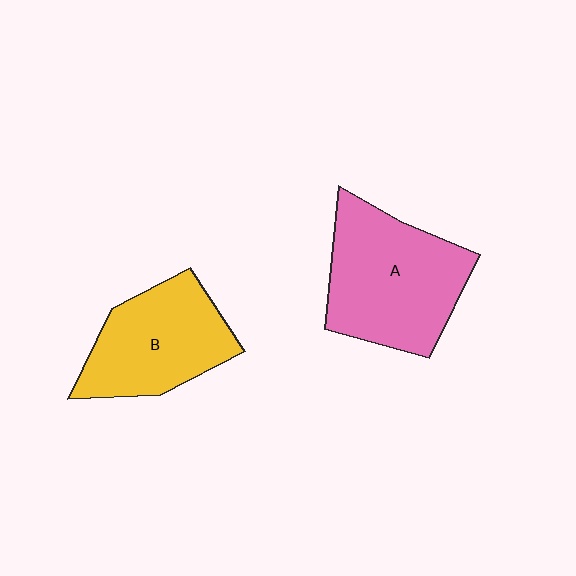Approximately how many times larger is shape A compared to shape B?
Approximately 1.2 times.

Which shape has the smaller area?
Shape B (yellow).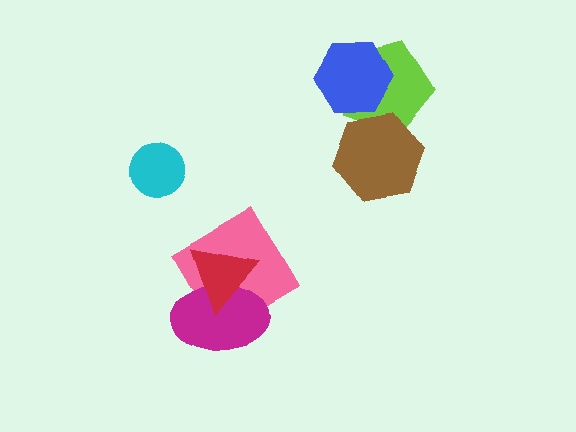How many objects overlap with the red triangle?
2 objects overlap with the red triangle.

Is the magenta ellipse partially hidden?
Yes, it is partially covered by another shape.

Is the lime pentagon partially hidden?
Yes, it is partially covered by another shape.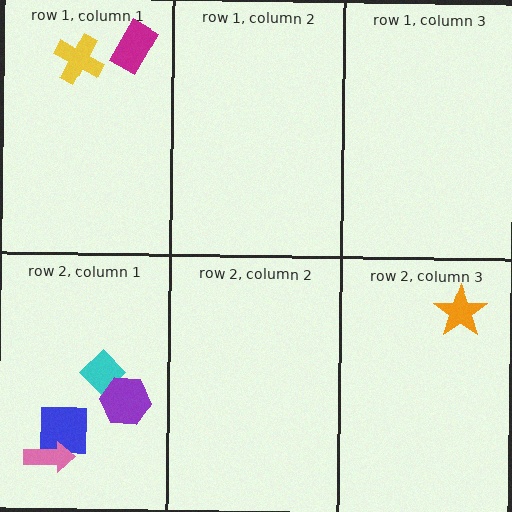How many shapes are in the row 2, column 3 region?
1.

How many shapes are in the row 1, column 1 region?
2.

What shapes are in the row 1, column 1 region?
The magenta rectangle, the yellow cross.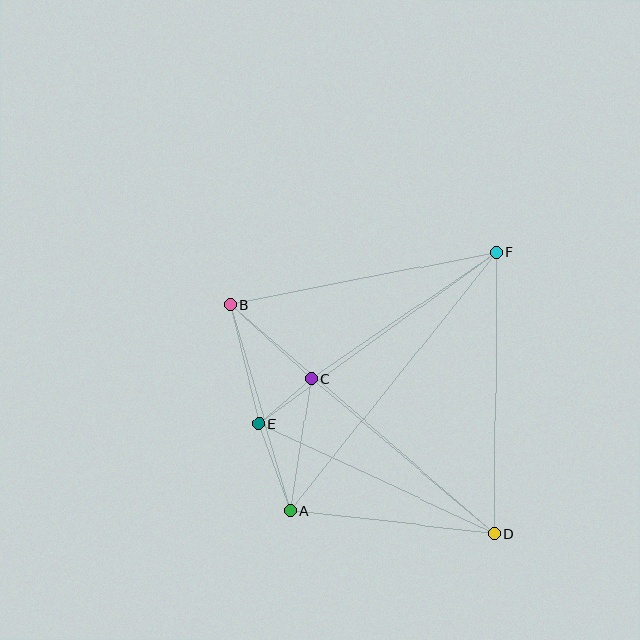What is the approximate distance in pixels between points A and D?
The distance between A and D is approximately 205 pixels.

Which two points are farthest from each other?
Points B and D are farthest from each other.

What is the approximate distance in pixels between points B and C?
The distance between B and C is approximately 110 pixels.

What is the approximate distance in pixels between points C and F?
The distance between C and F is approximately 224 pixels.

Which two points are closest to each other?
Points C and E are closest to each other.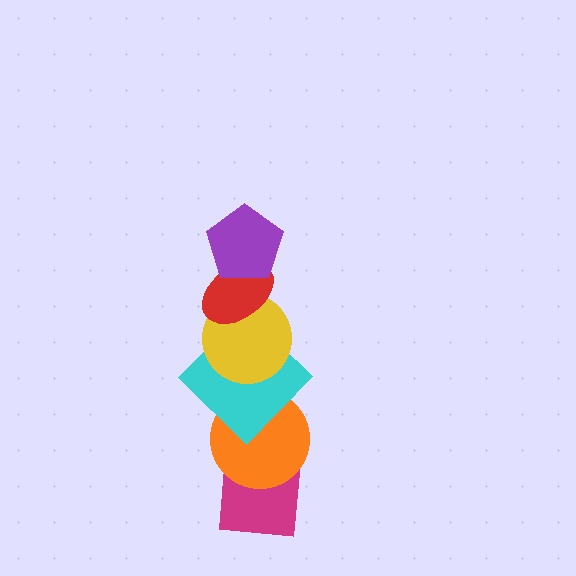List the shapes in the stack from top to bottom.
From top to bottom: the purple pentagon, the red ellipse, the yellow circle, the cyan diamond, the orange circle, the magenta square.